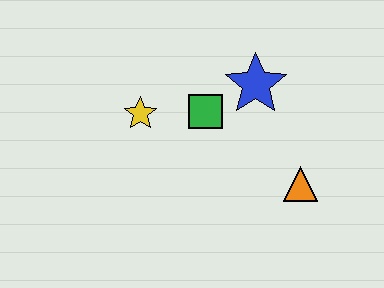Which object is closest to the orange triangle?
The blue star is closest to the orange triangle.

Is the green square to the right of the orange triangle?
No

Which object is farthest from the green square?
The orange triangle is farthest from the green square.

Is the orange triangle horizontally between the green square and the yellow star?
No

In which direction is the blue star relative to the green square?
The blue star is to the right of the green square.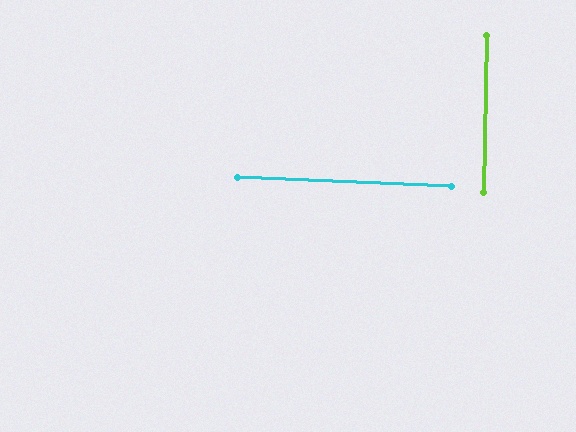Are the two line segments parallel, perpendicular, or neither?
Perpendicular — they meet at approximately 89°.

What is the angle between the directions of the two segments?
Approximately 89 degrees.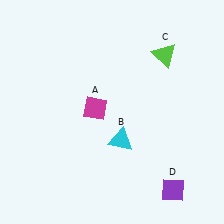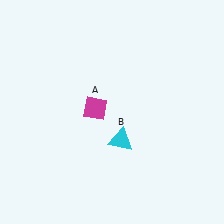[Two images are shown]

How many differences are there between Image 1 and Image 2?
There are 2 differences between the two images.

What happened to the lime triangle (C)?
The lime triangle (C) was removed in Image 2. It was in the top-right area of Image 1.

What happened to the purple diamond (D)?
The purple diamond (D) was removed in Image 2. It was in the bottom-right area of Image 1.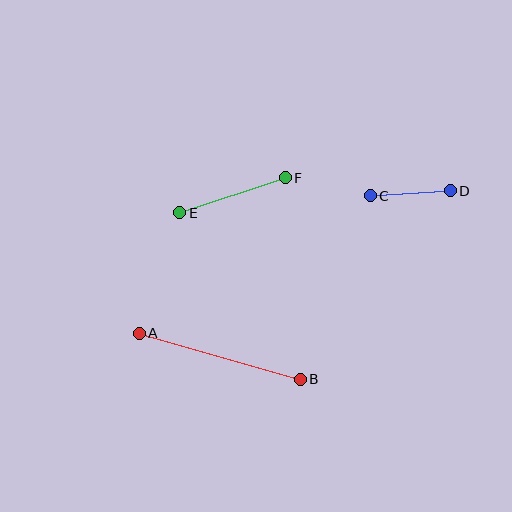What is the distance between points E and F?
The distance is approximately 111 pixels.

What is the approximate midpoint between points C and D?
The midpoint is at approximately (410, 193) pixels.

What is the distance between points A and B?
The distance is approximately 167 pixels.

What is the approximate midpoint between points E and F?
The midpoint is at approximately (232, 195) pixels.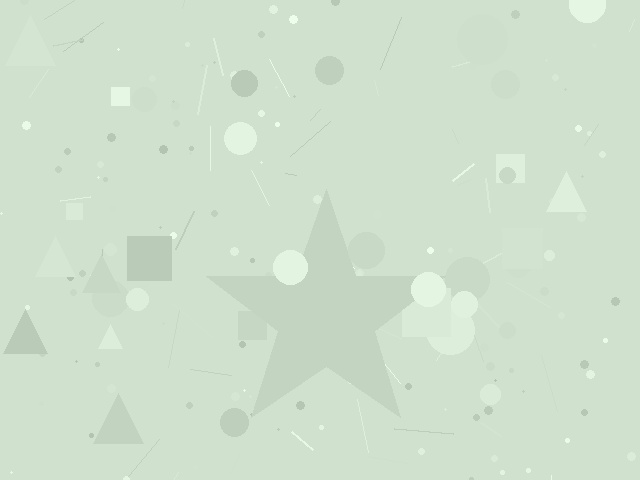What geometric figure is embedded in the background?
A star is embedded in the background.